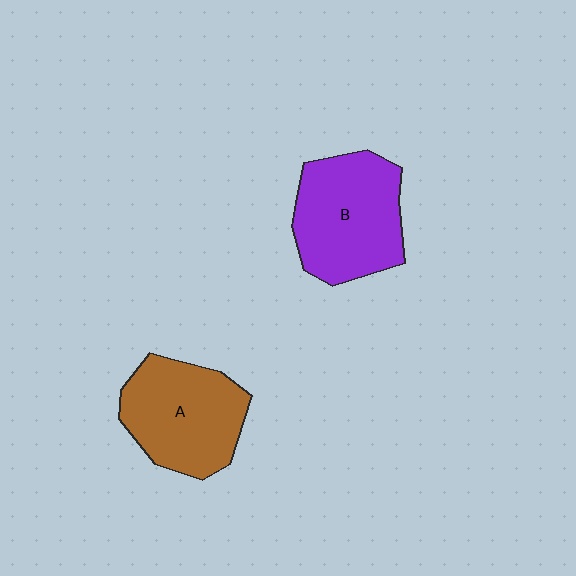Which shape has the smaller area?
Shape A (brown).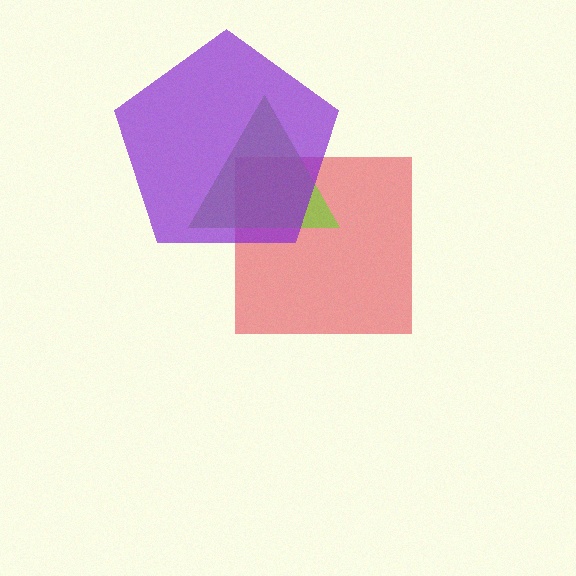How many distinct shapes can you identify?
There are 3 distinct shapes: a red square, a lime triangle, a purple pentagon.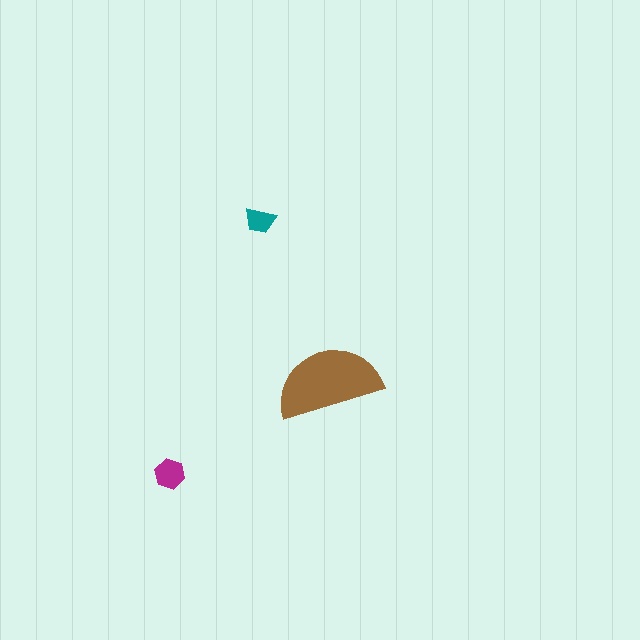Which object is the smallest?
The teal trapezoid.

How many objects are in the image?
There are 3 objects in the image.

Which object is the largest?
The brown semicircle.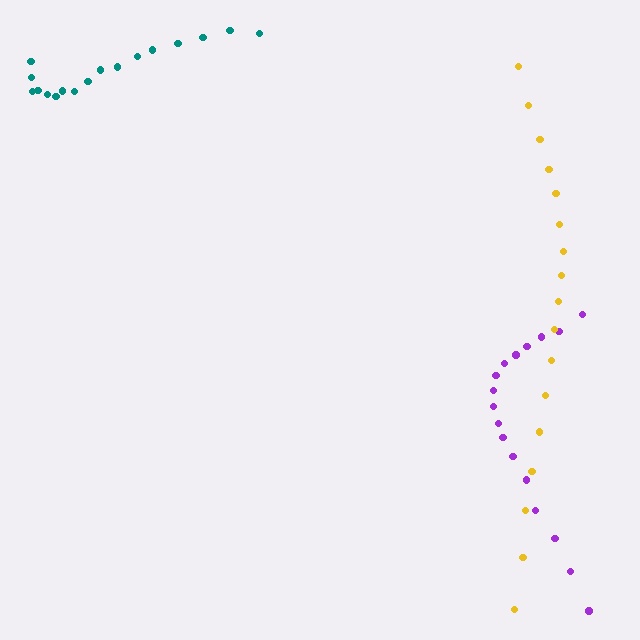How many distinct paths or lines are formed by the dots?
There are 3 distinct paths.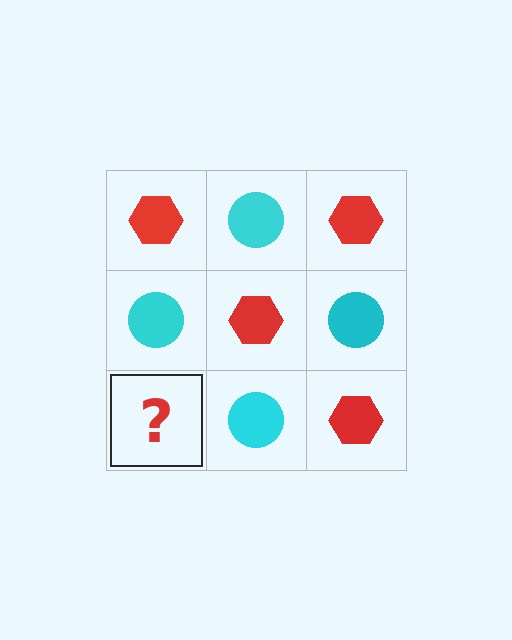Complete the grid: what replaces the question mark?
The question mark should be replaced with a red hexagon.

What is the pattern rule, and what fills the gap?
The rule is that it alternates red hexagon and cyan circle in a checkerboard pattern. The gap should be filled with a red hexagon.